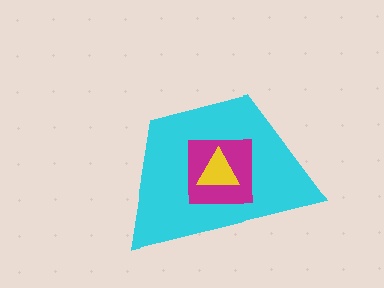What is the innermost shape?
The yellow triangle.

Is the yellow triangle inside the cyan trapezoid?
Yes.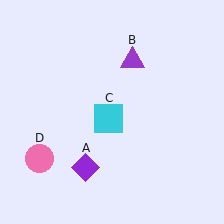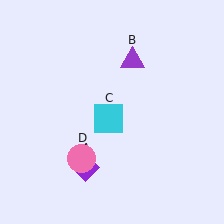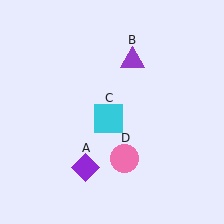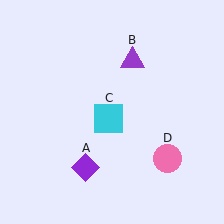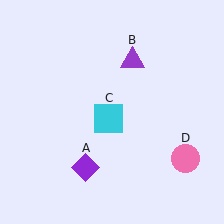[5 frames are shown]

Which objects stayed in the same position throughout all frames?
Purple diamond (object A) and purple triangle (object B) and cyan square (object C) remained stationary.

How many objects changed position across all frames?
1 object changed position: pink circle (object D).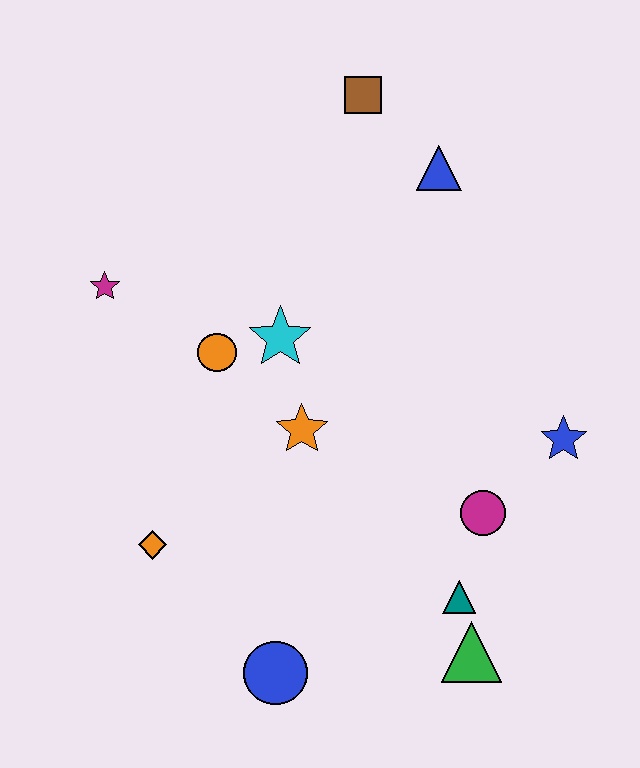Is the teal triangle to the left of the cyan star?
No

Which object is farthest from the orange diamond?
The brown square is farthest from the orange diamond.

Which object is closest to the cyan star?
The orange circle is closest to the cyan star.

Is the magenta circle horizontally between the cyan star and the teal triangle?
No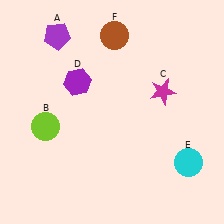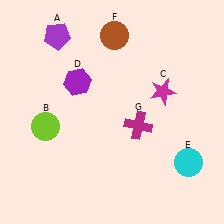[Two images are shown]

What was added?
A magenta cross (G) was added in Image 2.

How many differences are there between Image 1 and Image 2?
There is 1 difference between the two images.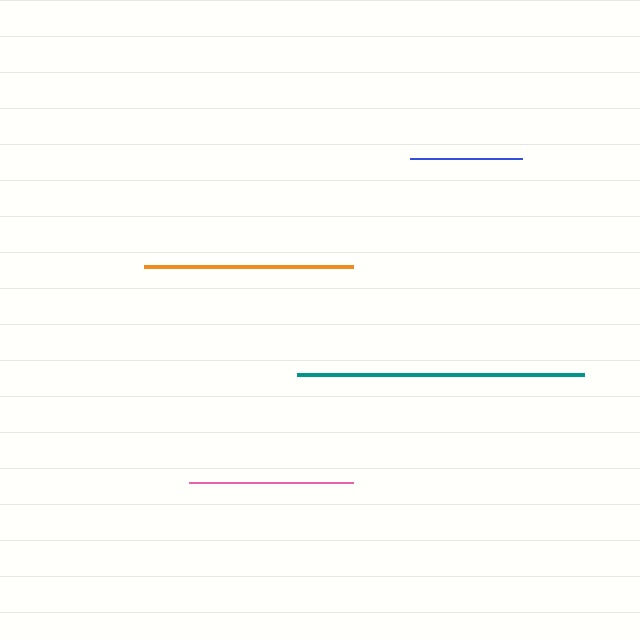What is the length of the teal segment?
The teal segment is approximately 287 pixels long.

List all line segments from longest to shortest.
From longest to shortest: teal, orange, pink, blue.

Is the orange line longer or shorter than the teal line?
The teal line is longer than the orange line.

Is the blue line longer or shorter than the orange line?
The orange line is longer than the blue line.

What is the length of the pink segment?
The pink segment is approximately 163 pixels long.